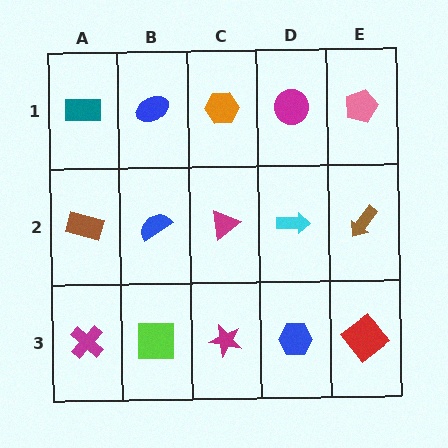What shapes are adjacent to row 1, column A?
A brown rectangle (row 2, column A), a blue ellipse (row 1, column B).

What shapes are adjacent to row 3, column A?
A brown rectangle (row 2, column A), a lime square (row 3, column B).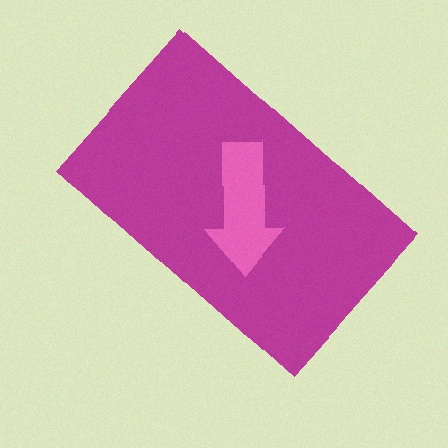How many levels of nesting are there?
2.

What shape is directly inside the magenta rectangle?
The pink arrow.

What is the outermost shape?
The magenta rectangle.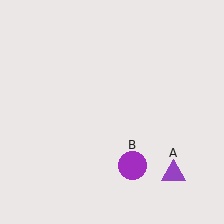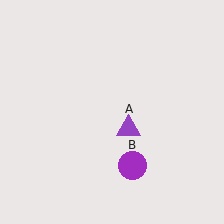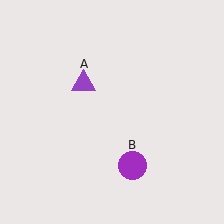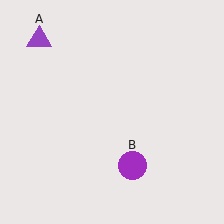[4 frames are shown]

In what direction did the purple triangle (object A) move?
The purple triangle (object A) moved up and to the left.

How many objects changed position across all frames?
1 object changed position: purple triangle (object A).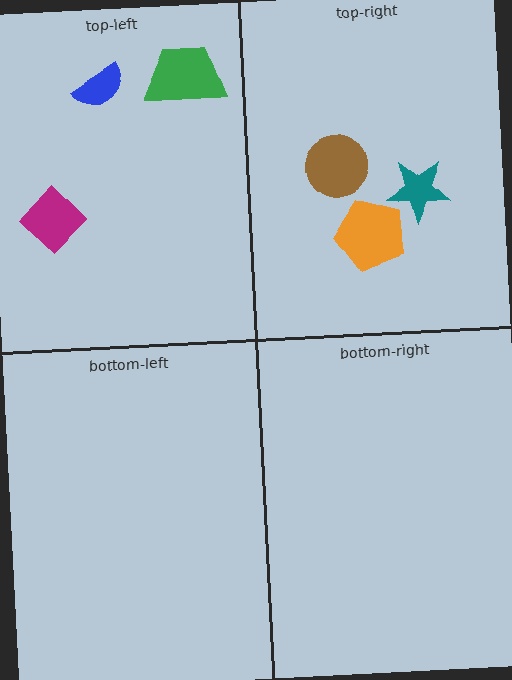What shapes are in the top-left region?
The magenta diamond, the blue semicircle, the green trapezoid.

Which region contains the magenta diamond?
The top-left region.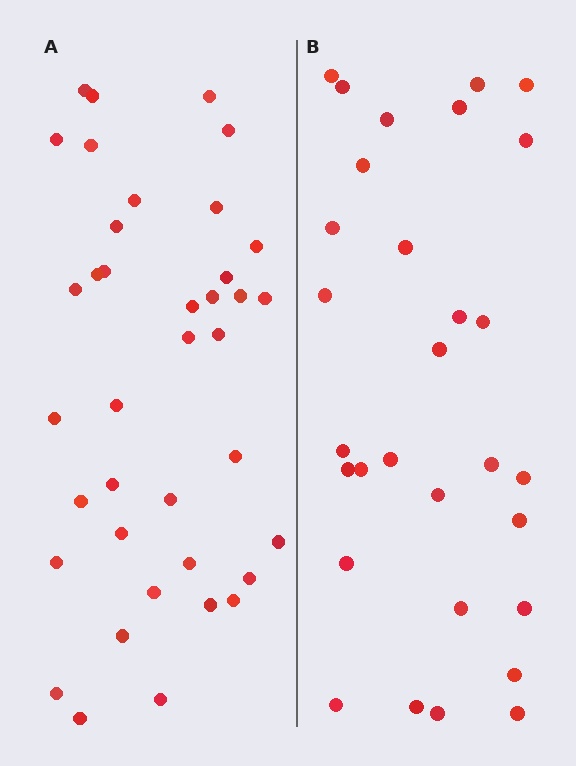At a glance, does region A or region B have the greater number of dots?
Region A (the left region) has more dots.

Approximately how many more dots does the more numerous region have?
Region A has roughly 8 or so more dots than region B.